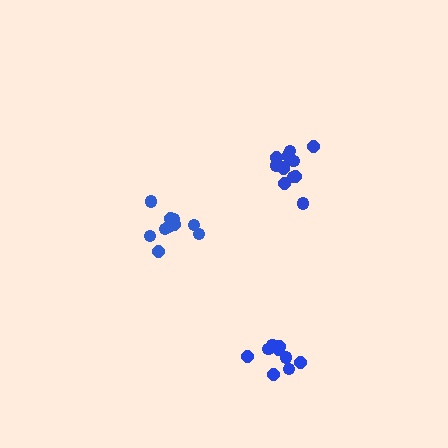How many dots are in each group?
Group 1: 12 dots, Group 2: 9 dots, Group 3: 10 dots (31 total).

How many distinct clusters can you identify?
There are 3 distinct clusters.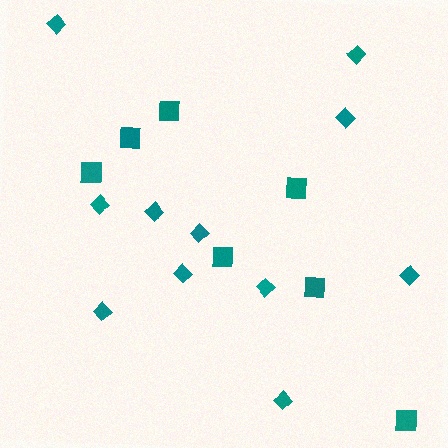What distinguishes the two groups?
There are 2 groups: one group of squares (7) and one group of diamonds (11).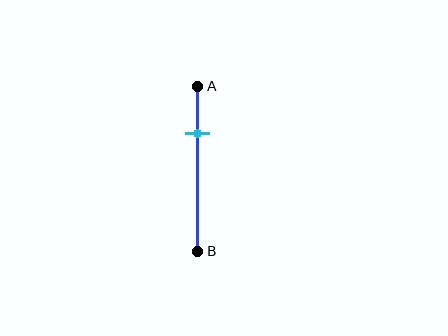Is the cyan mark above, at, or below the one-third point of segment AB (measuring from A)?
The cyan mark is above the one-third point of segment AB.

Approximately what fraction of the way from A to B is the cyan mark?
The cyan mark is approximately 30% of the way from A to B.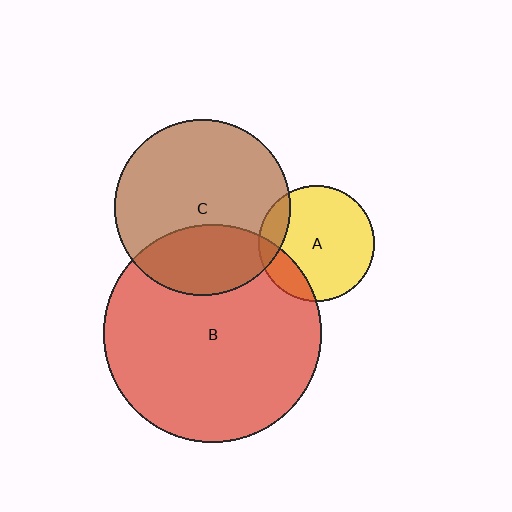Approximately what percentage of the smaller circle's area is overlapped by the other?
Approximately 30%.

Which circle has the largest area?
Circle B (red).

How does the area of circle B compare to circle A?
Approximately 3.5 times.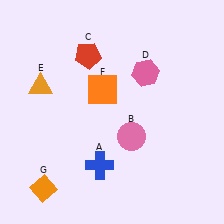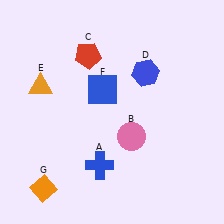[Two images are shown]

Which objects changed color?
D changed from pink to blue. F changed from orange to blue.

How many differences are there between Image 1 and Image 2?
There are 2 differences between the two images.